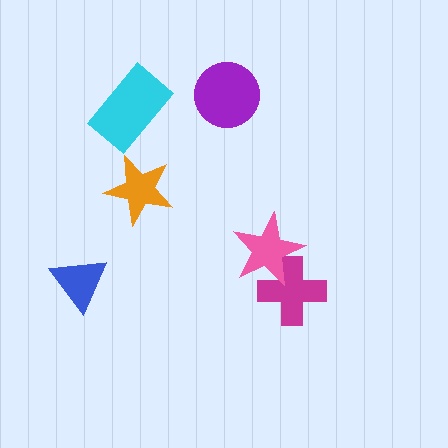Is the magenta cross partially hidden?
Yes, it is partially covered by another shape.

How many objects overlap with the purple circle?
0 objects overlap with the purple circle.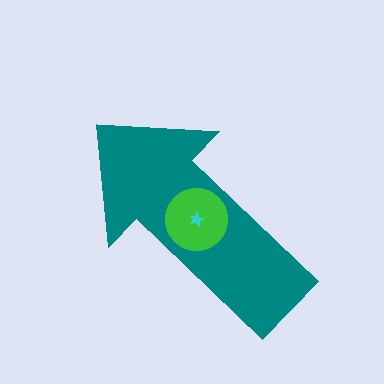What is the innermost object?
The cyan star.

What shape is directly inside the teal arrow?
The green circle.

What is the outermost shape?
The teal arrow.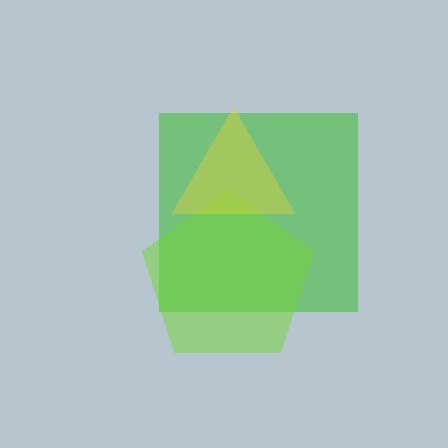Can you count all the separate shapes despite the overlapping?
Yes, there are 3 separate shapes.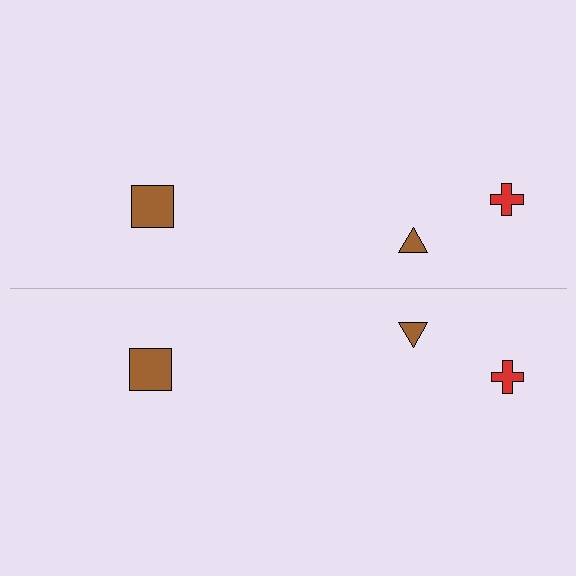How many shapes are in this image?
There are 6 shapes in this image.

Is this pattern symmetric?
Yes, this pattern has bilateral (reflection) symmetry.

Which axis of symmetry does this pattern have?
The pattern has a horizontal axis of symmetry running through the center of the image.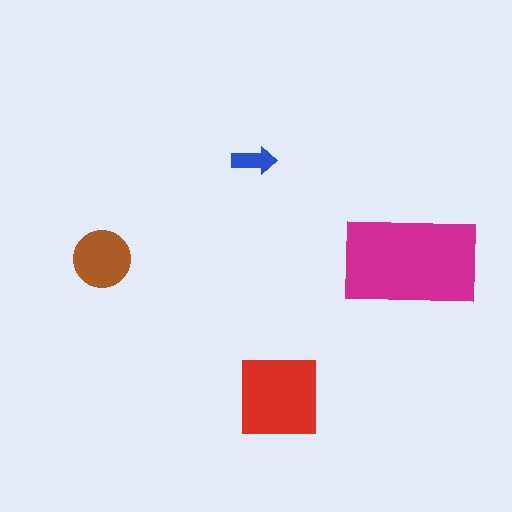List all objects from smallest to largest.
The blue arrow, the brown circle, the red square, the magenta rectangle.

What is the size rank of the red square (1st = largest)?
2nd.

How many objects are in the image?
There are 4 objects in the image.